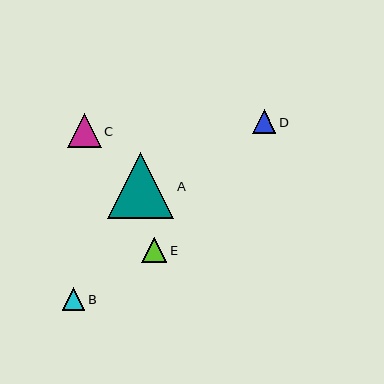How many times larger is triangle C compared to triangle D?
Triangle C is approximately 1.5 times the size of triangle D.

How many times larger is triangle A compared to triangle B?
Triangle A is approximately 2.9 times the size of triangle B.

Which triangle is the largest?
Triangle A is the largest with a size of approximately 66 pixels.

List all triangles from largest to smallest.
From largest to smallest: A, C, E, D, B.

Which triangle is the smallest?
Triangle B is the smallest with a size of approximately 23 pixels.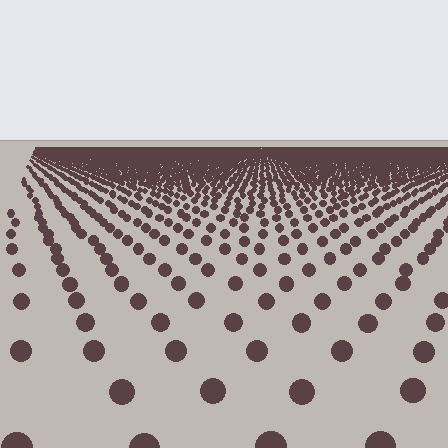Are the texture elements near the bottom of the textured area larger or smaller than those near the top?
Larger. Near the bottom, elements are closer to the viewer and appear at a bigger on-screen size.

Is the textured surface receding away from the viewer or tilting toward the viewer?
The surface is receding away from the viewer. Texture elements get smaller and denser toward the top.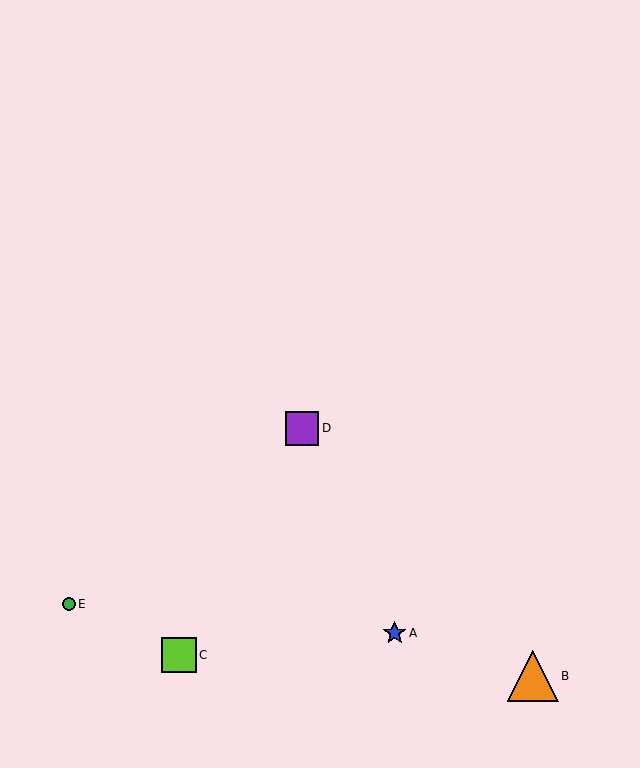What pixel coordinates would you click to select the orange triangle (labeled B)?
Click at (533, 676) to select the orange triangle B.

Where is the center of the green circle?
The center of the green circle is at (69, 604).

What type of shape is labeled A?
Shape A is a blue star.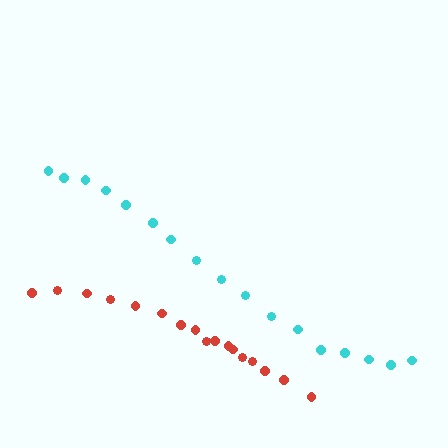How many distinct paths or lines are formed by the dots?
There are 2 distinct paths.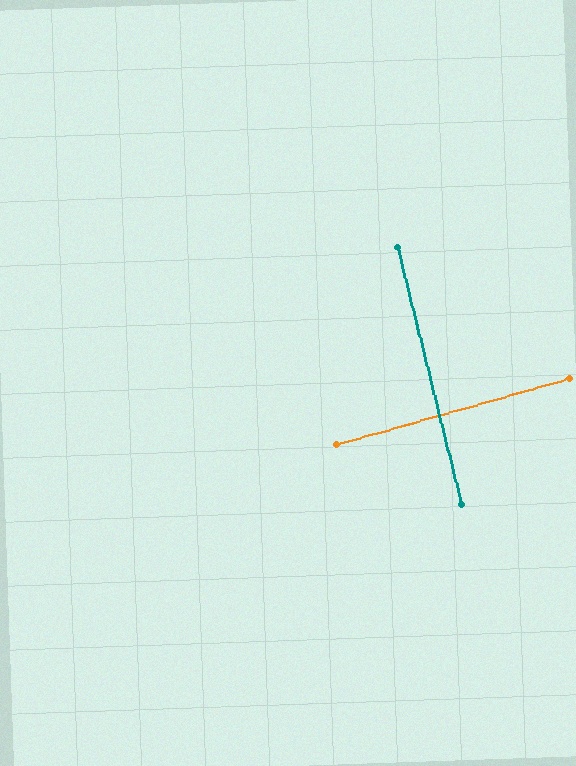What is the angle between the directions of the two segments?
Approximately 88 degrees.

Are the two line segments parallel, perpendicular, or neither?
Perpendicular — they meet at approximately 88°.